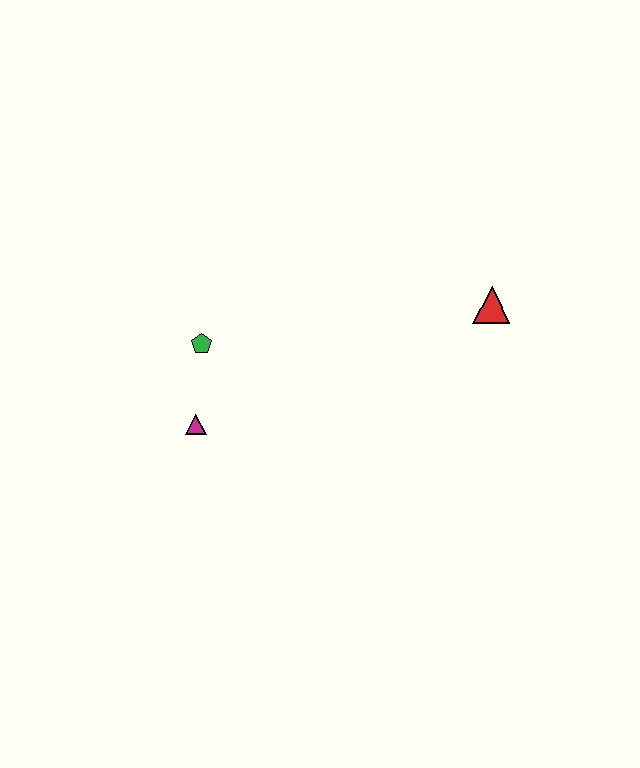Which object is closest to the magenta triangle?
The green pentagon is closest to the magenta triangle.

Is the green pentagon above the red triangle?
No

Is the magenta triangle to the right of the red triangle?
No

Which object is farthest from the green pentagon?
The red triangle is farthest from the green pentagon.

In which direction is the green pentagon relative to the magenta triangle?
The green pentagon is above the magenta triangle.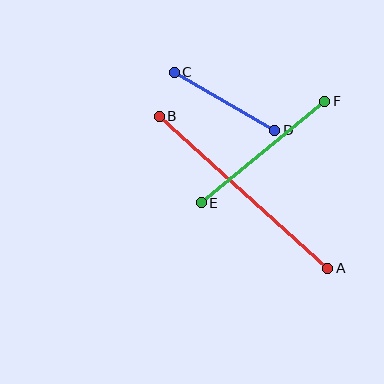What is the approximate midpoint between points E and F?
The midpoint is at approximately (263, 152) pixels.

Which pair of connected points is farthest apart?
Points A and B are farthest apart.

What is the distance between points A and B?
The distance is approximately 227 pixels.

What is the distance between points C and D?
The distance is approximately 116 pixels.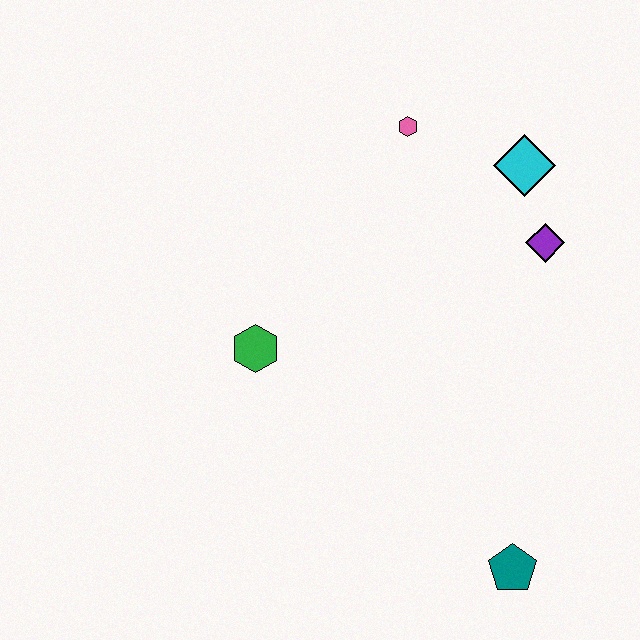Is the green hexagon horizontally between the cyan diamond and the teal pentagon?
No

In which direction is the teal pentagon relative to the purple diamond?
The teal pentagon is below the purple diamond.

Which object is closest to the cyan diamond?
The purple diamond is closest to the cyan diamond.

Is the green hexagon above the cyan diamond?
No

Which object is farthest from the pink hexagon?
The teal pentagon is farthest from the pink hexagon.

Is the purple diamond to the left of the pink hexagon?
No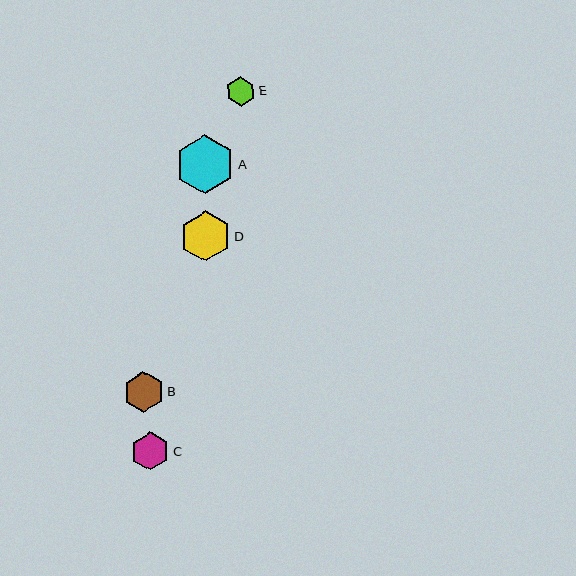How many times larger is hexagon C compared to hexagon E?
Hexagon C is approximately 1.3 times the size of hexagon E.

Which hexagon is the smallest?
Hexagon E is the smallest with a size of approximately 29 pixels.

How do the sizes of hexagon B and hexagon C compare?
Hexagon B and hexagon C are approximately the same size.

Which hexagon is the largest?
Hexagon A is the largest with a size of approximately 59 pixels.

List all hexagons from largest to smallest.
From largest to smallest: A, D, B, C, E.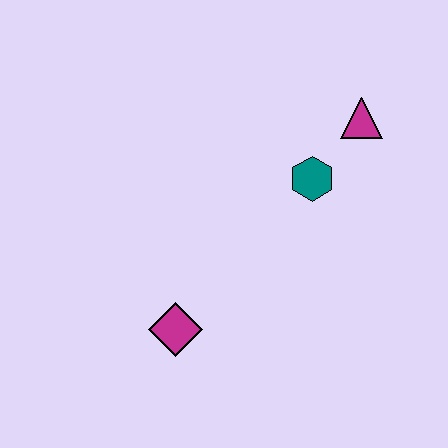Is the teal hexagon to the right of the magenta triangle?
No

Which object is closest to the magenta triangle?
The teal hexagon is closest to the magenta triangle.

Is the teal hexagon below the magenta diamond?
No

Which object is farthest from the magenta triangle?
The magenta diamond is farthest from the magenta triangle.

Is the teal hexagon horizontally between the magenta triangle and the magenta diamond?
Yes